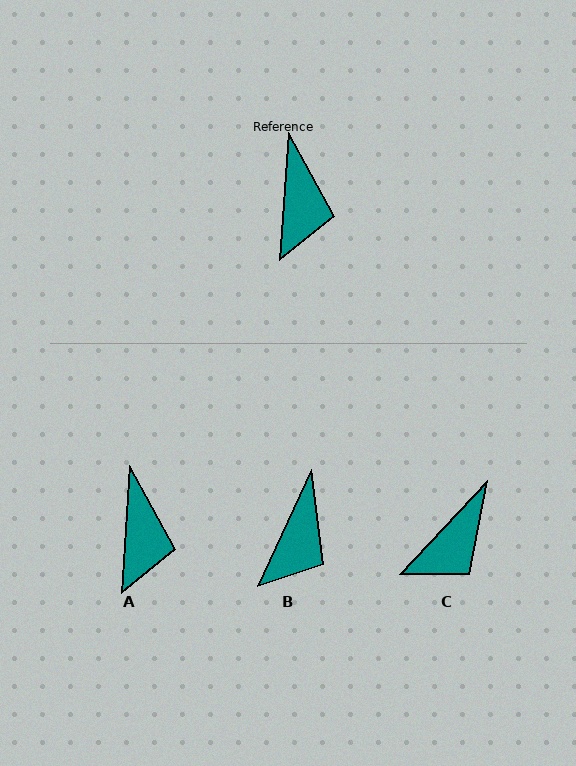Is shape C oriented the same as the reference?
No, it is off by about 39 degrees.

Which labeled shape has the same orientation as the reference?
A.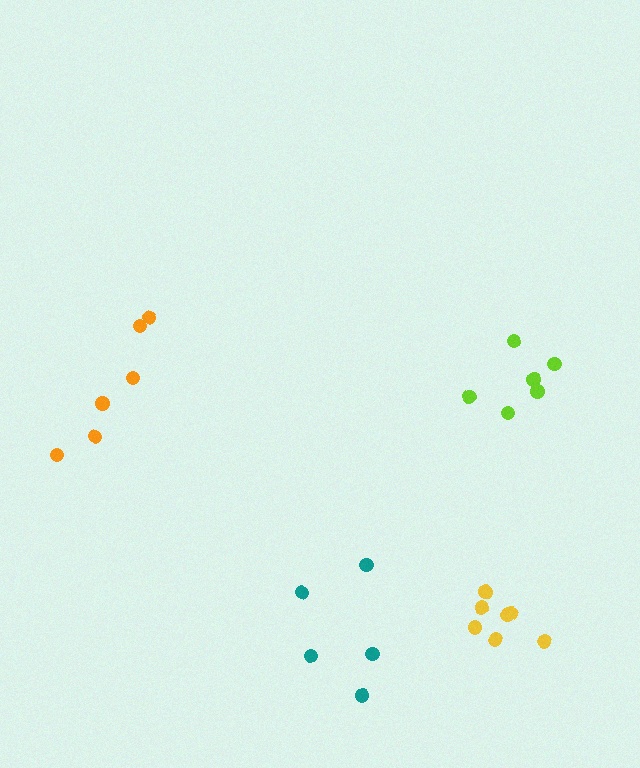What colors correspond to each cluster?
The clusters are colored: orange, teal, lime, yellow.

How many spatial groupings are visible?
There are 4 spatial groupings.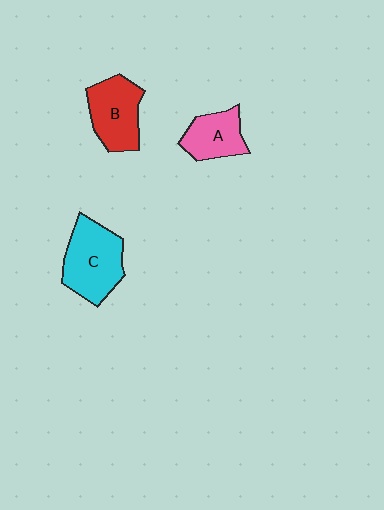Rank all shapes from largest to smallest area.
From largest to smallest: C (cyan), B (red), A (pink).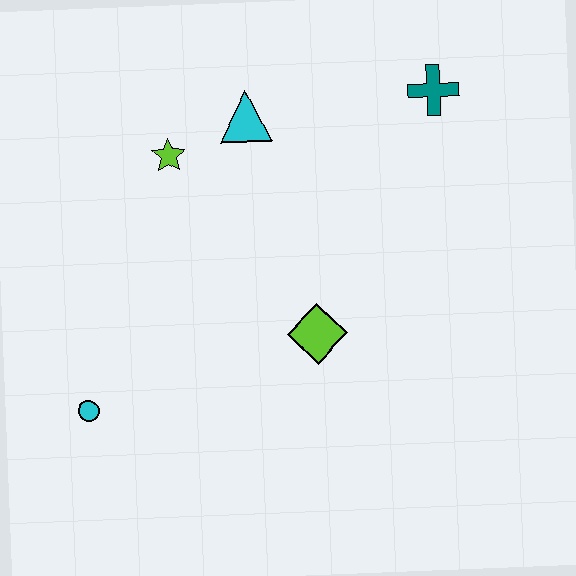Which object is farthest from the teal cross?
The cyan circle is farthest from the teal cross.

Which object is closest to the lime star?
The cyan triangle is closest to the lime star.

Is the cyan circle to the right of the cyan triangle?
No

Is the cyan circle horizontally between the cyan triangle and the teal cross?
No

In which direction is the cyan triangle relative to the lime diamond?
The cyan triangle is above the lime diamond.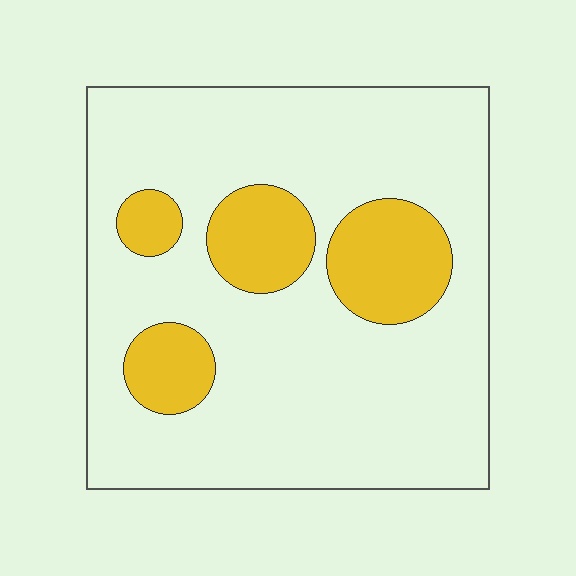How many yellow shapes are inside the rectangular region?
4.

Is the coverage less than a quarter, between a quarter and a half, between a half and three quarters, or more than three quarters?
Less than a quarter.